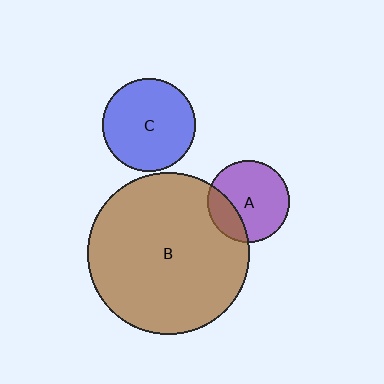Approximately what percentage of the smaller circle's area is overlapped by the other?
Approximately 25%.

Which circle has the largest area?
Circle B (brown).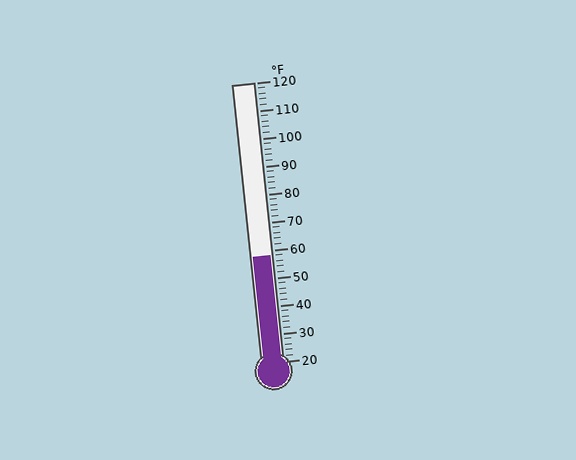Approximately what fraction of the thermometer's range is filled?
The thermometer is filled to approximately 40% of its range.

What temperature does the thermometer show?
The thermometer shows approximately 58°F.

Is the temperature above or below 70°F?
The temperature is below 70°F.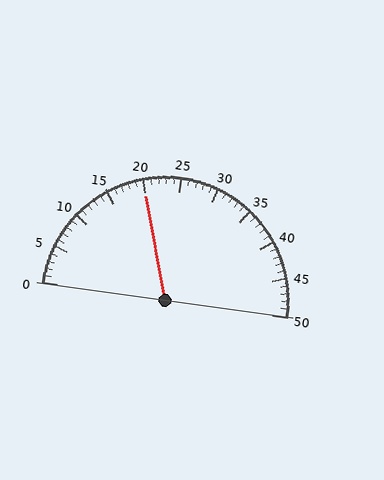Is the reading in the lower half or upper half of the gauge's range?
The reading is in the lower half of the range (0 to 50).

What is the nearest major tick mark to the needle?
The nearest major tick mark is 20.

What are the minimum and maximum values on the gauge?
The gauge ranges from 0 to 50.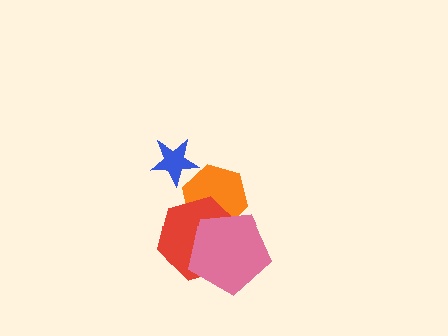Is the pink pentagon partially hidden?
No, no other shape covers it.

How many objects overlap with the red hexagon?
2 objects overlap with the red hexagon.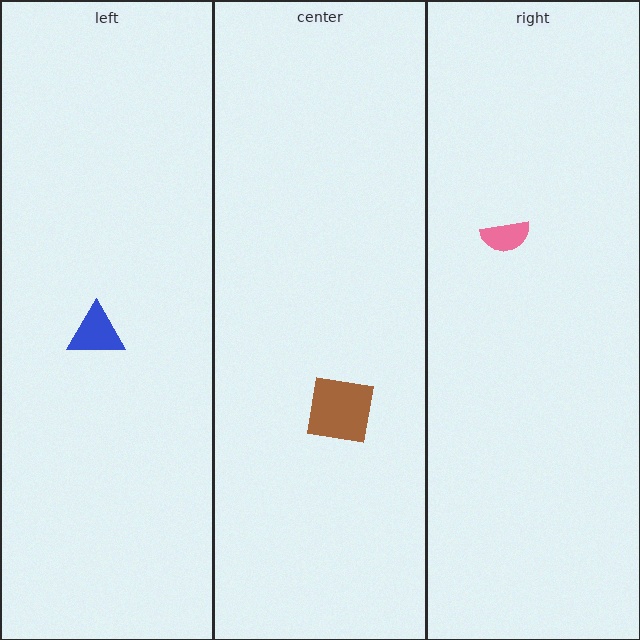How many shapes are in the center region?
1.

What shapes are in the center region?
The brown square.